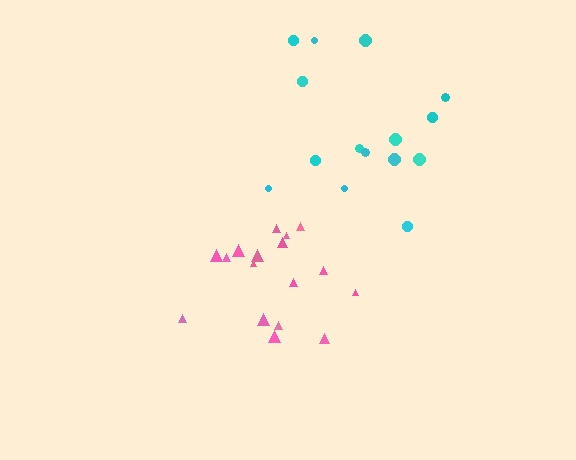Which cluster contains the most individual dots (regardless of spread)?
Pink (17).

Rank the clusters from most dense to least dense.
pink, cyan.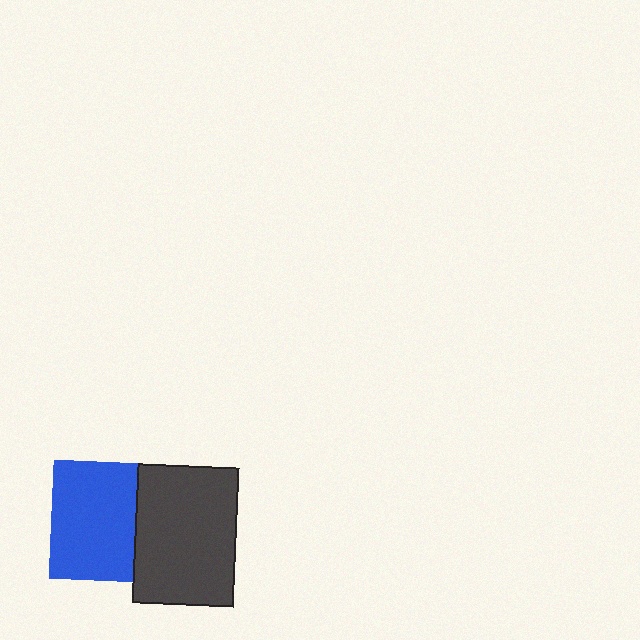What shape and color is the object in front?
The object in front is a dark gray rectangle.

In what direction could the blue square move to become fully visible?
The blue square could move left. That would shift it out from behind the dark gray rectangle entirely.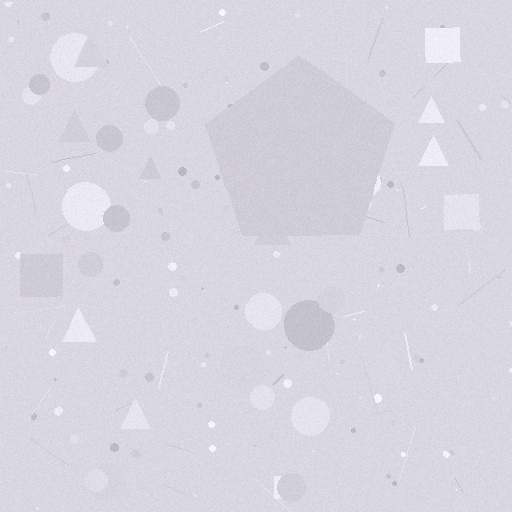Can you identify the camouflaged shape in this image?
The camouflaged shape is a pentagon.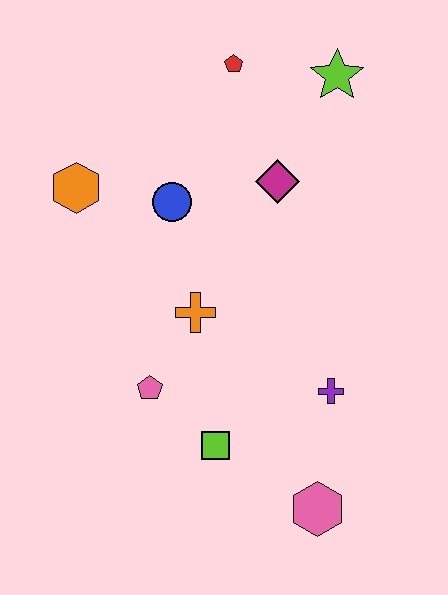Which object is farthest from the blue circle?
The pink hexagon is farthest from the blue circle.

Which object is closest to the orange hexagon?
The blue circle is closest to the orange hexagon.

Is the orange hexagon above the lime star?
No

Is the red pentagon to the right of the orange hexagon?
Yes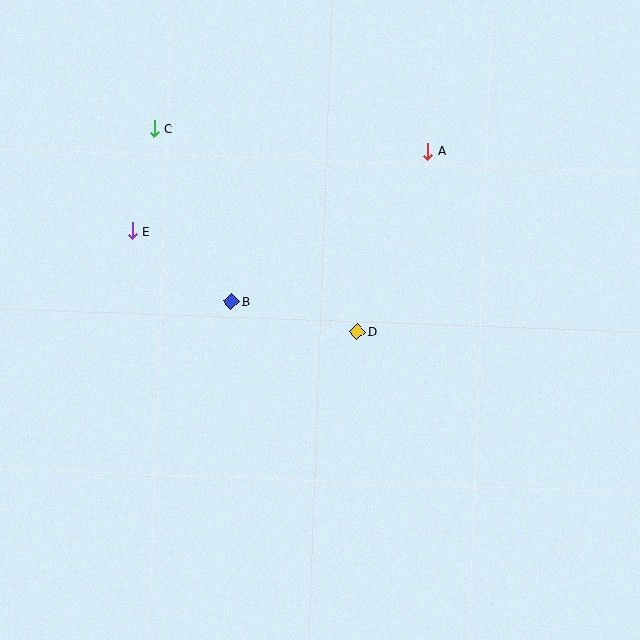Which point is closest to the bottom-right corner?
Point D is closest to the bottom-right corner.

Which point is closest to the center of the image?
Point D at (357, 331) is closest to the center.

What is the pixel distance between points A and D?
The distance between A and D is 194 pixels.